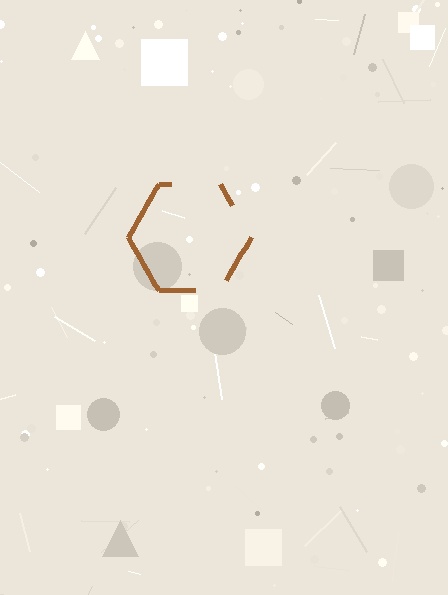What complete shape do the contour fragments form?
The contour fragments form a hexagon.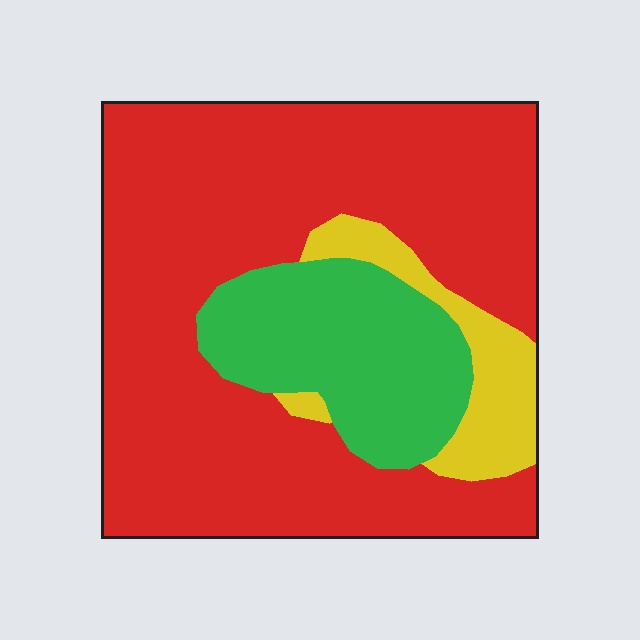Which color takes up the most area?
Red, at roughly 70%.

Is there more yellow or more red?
Red.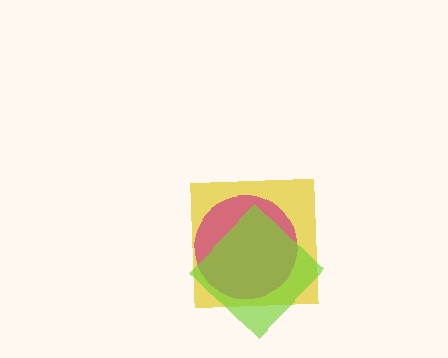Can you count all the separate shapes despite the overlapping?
Yes, there are 3 separate shapes.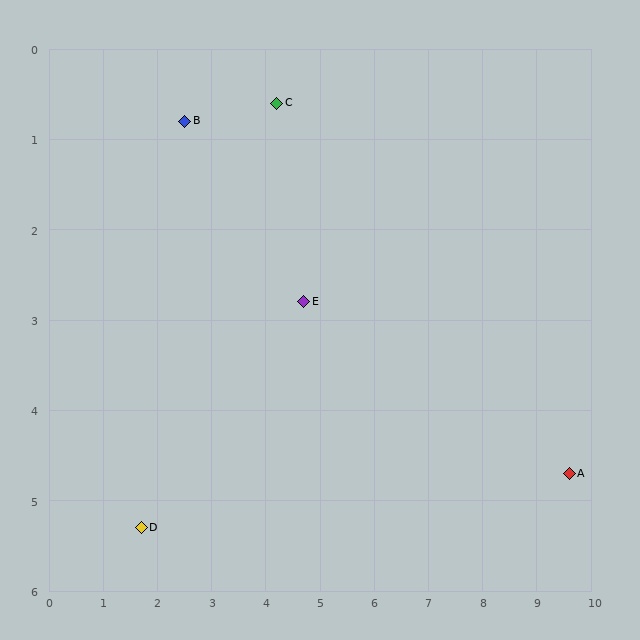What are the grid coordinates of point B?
Point B is at approximately (2.5, 0.8).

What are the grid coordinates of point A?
Point A is at approximately (9.6, 4.7).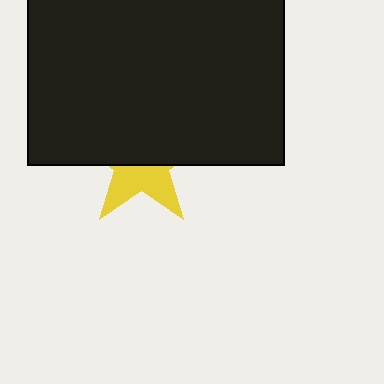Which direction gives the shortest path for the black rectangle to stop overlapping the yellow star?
Moving up gives the shortest separation.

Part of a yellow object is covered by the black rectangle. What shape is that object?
It is a star.